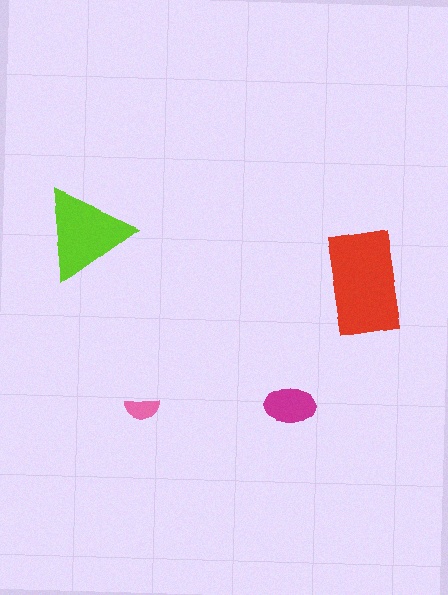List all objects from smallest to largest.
The pink semicircle, the magenta ellipse, the lime triangle, the red rectangle.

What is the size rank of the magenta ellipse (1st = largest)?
3rd.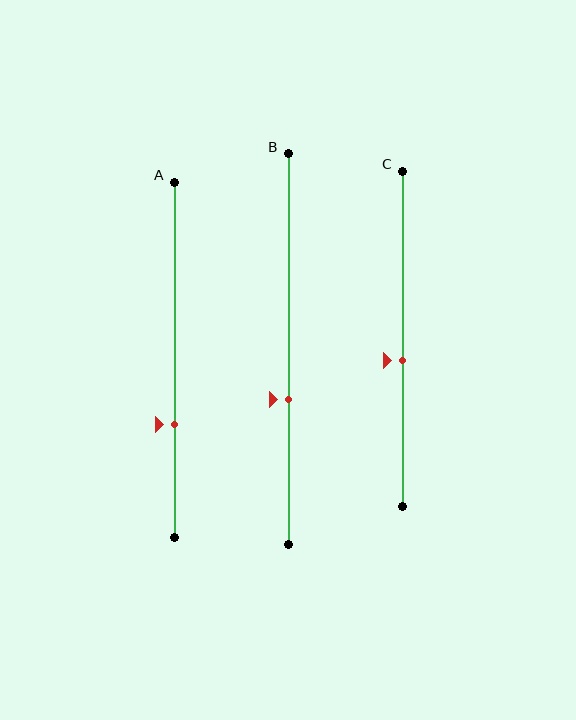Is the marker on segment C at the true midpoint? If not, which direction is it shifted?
No, the marker on segment C is shifted downward by about 7% of the segment length.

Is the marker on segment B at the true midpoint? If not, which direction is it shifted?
No, the marker on segment B is shifted downward by about 13% of the segment length.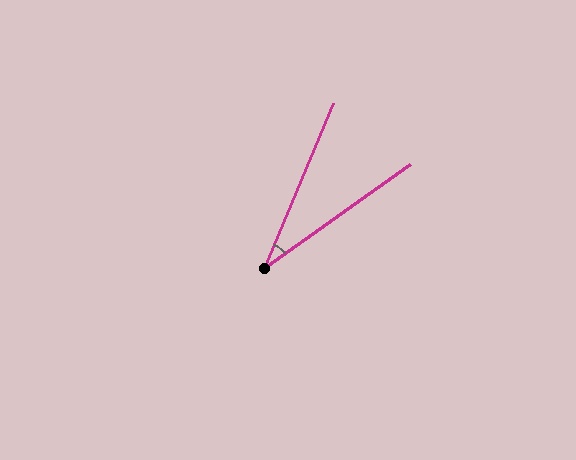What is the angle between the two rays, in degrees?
Approximately 32 degrees.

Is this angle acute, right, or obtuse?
It is acute.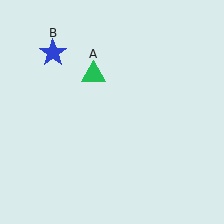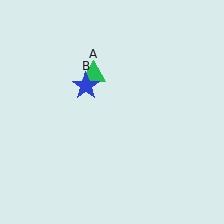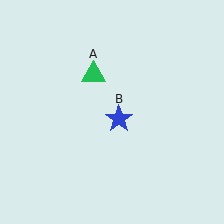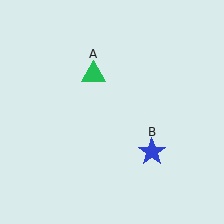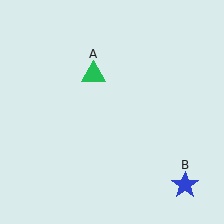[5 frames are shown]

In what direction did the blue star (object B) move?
The blue star (object B) moved down and to the right.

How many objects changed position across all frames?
1 object changed position: blue star (object B).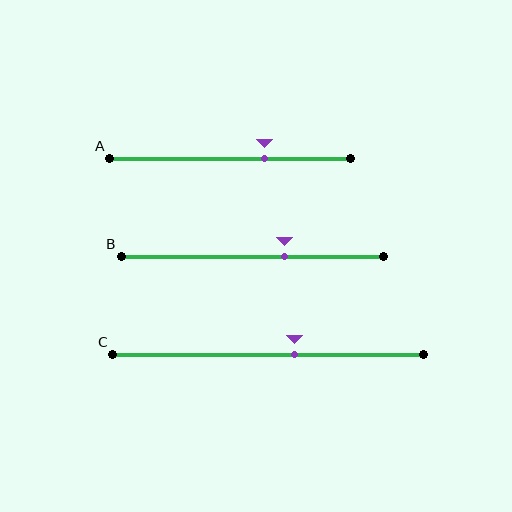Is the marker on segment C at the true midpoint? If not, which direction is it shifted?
No, the marker on segment C is shifted to the right by about 9% of the segment length.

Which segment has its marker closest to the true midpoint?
Segment C has its marker closest to the true midpoint.